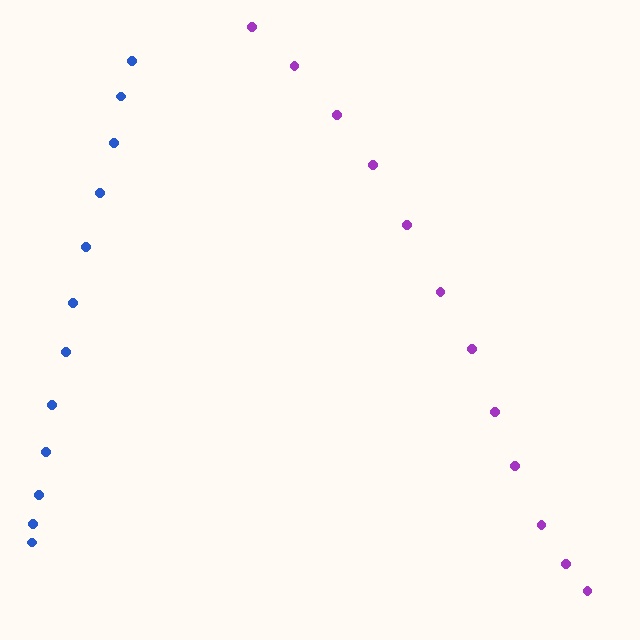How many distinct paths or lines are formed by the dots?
There are 2 distinct paths.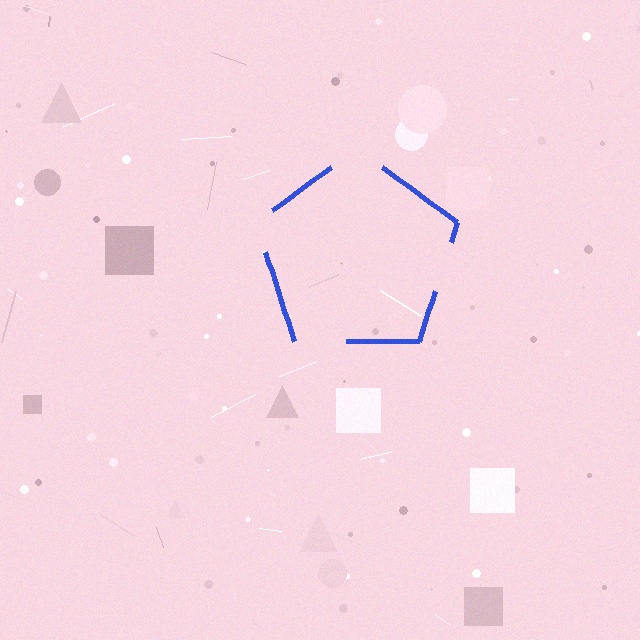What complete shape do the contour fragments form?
The contour fragments form a pentagon.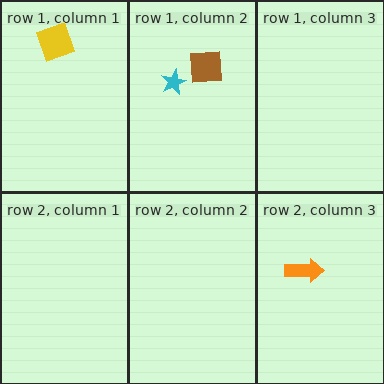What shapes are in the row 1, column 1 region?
The yellow square.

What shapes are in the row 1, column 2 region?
The cyan star, the brown square.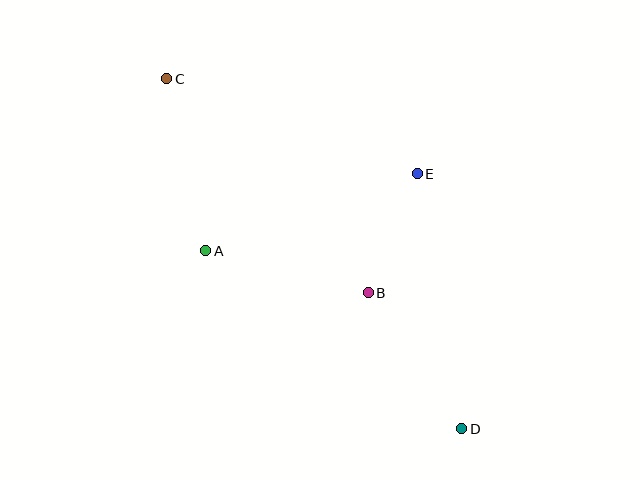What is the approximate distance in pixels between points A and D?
The distance between A and D is approximately 312 pixels.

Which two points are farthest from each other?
Points C and D are farthest from each other.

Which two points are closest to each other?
Points B and E are closest to each other.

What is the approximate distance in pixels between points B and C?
The distance between B and C is approximately 294 pixels.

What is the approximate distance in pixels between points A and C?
The distance between A and C is approximately 176 pixels.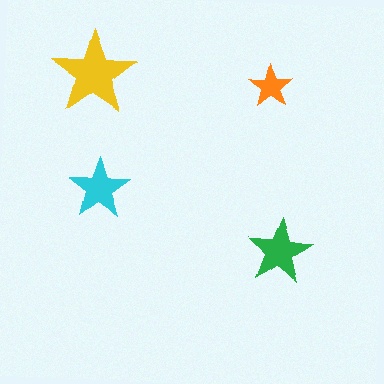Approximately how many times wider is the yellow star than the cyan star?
About 1.5 times wider.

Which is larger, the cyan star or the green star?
The green one.